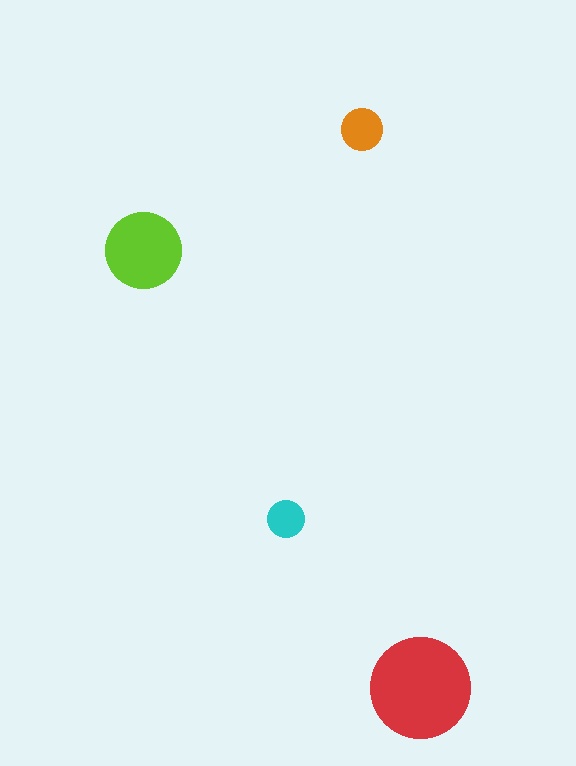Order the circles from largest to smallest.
the red one, the lime one, the orange one, the cyan one.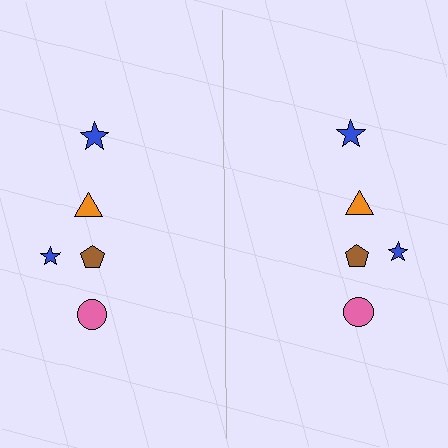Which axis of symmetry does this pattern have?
The pattern has a vertical axis of symmetry running through the center of the image.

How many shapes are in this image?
There are 10 shapes in this image.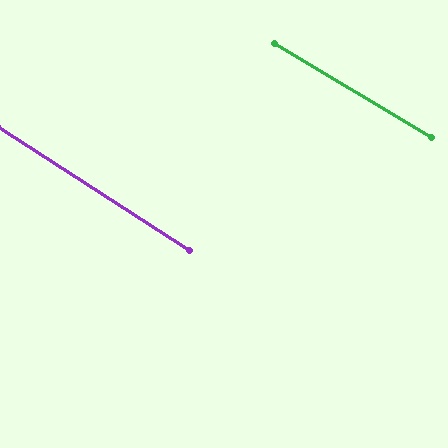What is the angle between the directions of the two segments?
Approximately 2 degrees.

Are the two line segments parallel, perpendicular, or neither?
Parallel — their directions differ by only 1.6°.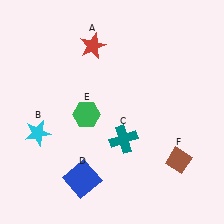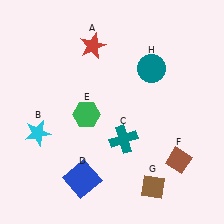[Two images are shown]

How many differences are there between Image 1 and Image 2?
There are 2 differences between the two images.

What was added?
A brown diamond (G), a teal circle (H) were added in Image 2.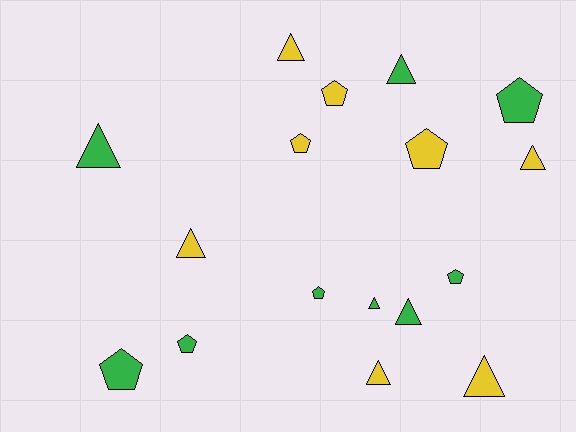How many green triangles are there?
There are 4 green triangles.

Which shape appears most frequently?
Triangle, with 9 objects.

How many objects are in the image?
There are 17 objects.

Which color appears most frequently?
Green, with 9 objects.